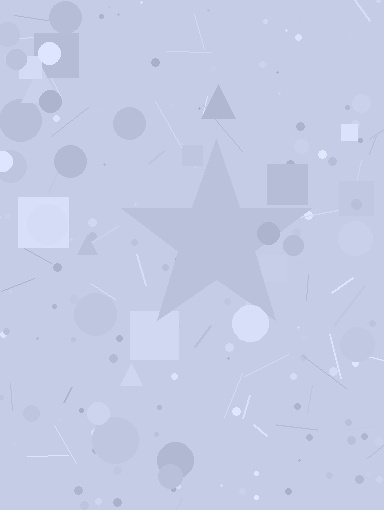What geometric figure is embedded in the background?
A star is embedded in the background.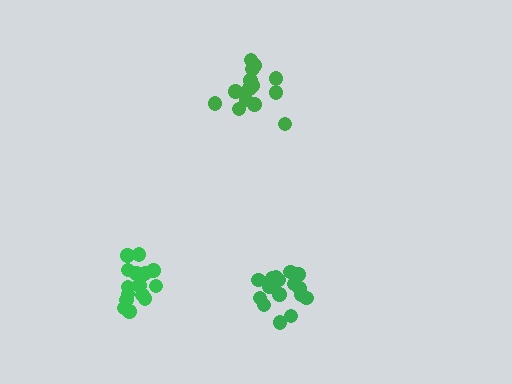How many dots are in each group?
Group 1: 15 dots, Group 2: 17 dots, Group 3: 16 dots (48 total).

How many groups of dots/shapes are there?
There are 3 groups.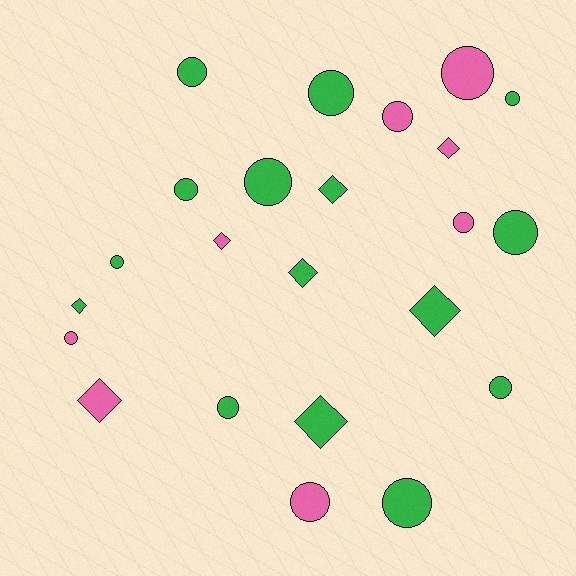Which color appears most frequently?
Green, with 15 objects.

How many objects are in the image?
There are 23 objects.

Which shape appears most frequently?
Circle, with 15 objects.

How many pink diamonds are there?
There are 3 pink diamonds.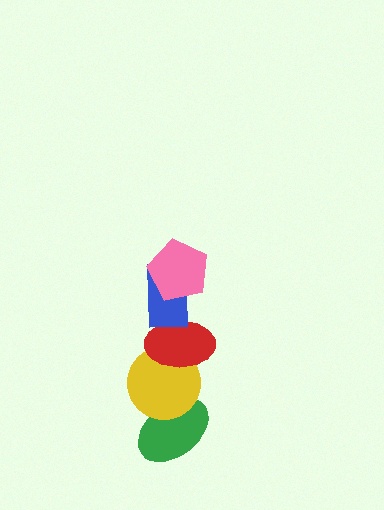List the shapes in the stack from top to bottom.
From top to bottom: the pink pentagon, the blue rectangle, the red ellipse, the yellow circle, the green ellipse.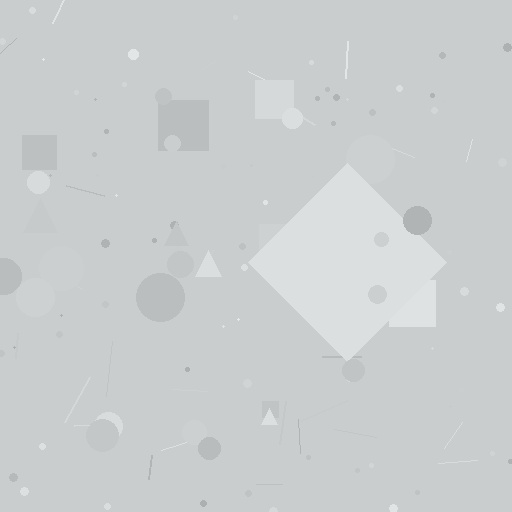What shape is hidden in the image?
A diamond is hidden in the image.